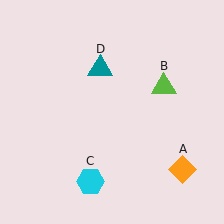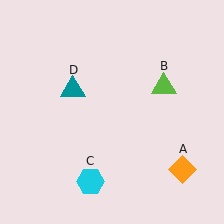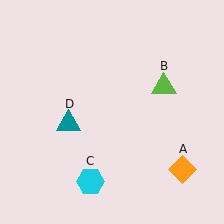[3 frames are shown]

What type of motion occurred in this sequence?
The teal triangle (object D) rotated counterclockwise around the center of the scene.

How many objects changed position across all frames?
1 object changed position: teal triangle (object D).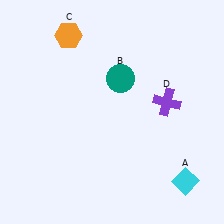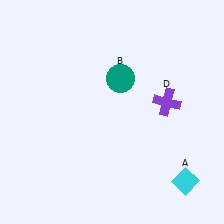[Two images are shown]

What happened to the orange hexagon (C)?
The orange hexagon (C) was removed in Image 2. It was in the top-left area of Image 1.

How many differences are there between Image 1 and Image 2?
There is 1 difference between the two images.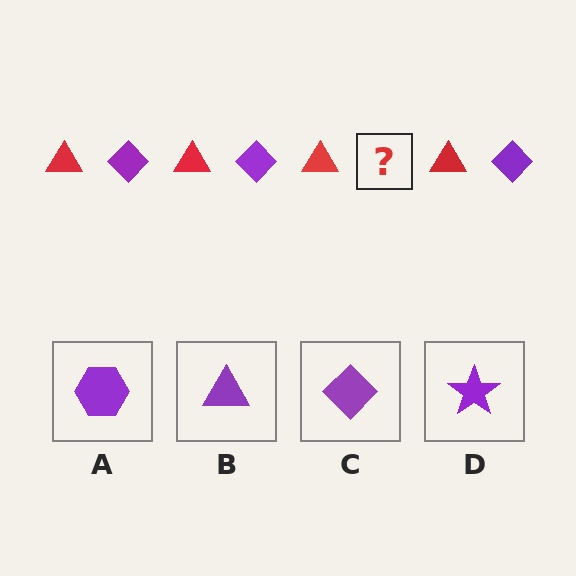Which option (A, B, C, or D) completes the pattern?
C.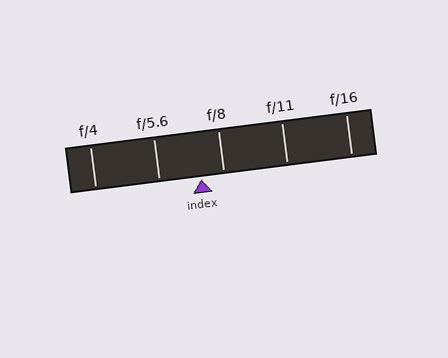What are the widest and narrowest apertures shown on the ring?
The widest aperture shown is f/4 and the narrowest is f/16.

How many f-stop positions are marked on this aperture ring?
There are 5 f-stop positions marked.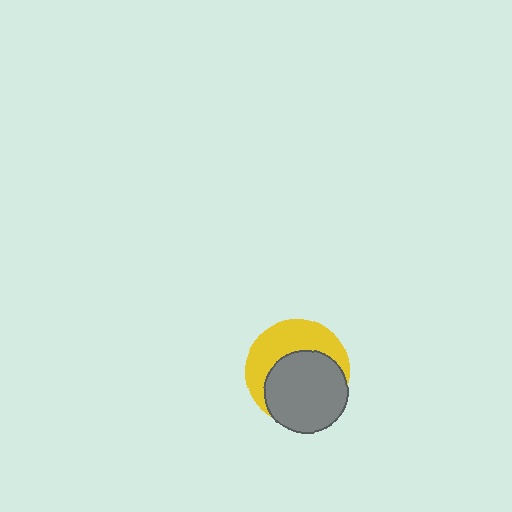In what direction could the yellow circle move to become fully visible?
The yellow circle could move toward the upper-left. That would shift it out from behind the gray circle entirely.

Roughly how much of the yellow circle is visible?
A small part of it is visible (roughly 44%).